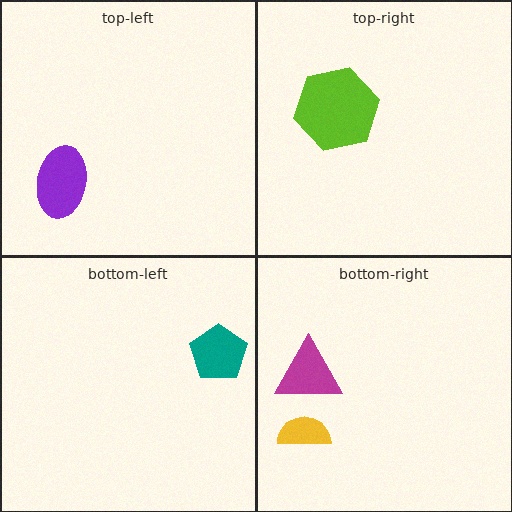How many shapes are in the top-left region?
1.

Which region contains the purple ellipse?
The top-left region.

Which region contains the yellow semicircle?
The bottom-right region.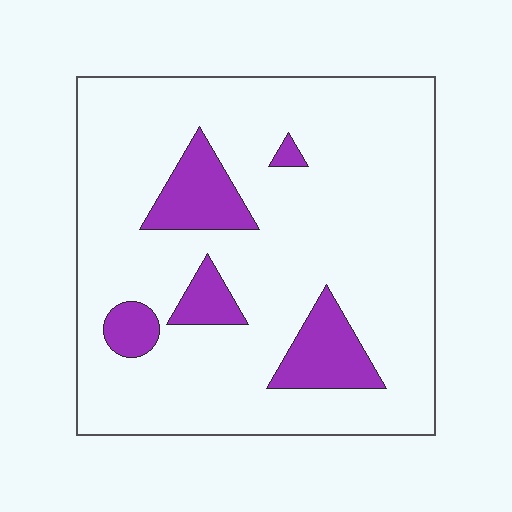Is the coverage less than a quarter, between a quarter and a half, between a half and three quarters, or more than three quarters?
Less than a quarter.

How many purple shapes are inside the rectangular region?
5.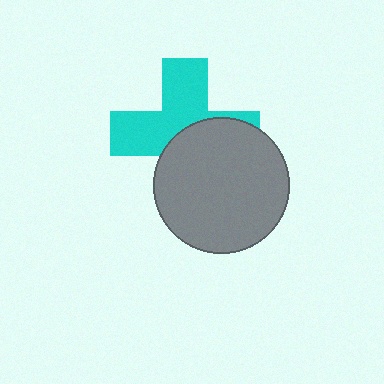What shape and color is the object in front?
The object in front is a gray circle.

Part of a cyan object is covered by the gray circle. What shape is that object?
It is a cross.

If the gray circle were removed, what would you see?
You would see the complete cyan cross.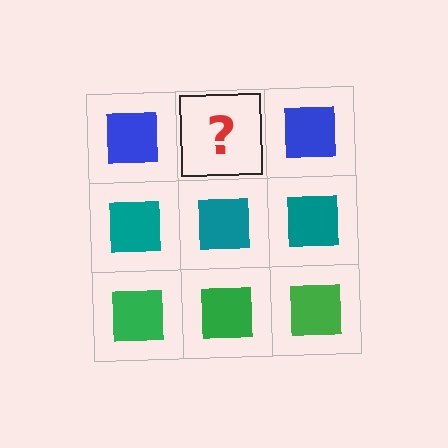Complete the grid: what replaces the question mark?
The question mark should be replaced with a blue square.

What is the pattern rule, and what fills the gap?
The rule is that each row has a consistent color. The gap should be filled with a blue square.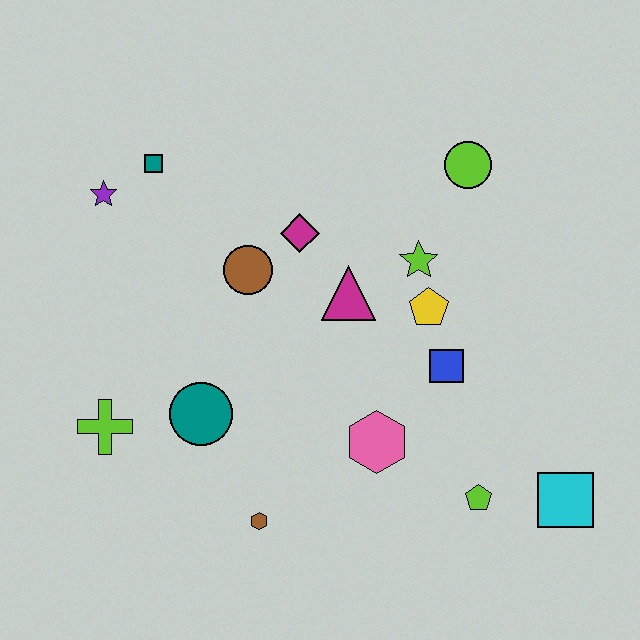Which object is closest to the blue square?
The yellow pentagon is closest to the blue square.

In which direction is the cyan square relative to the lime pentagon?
The cyan square is to the right of the lime pentagon.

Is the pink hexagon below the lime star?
Yes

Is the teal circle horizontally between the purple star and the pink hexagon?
Yes